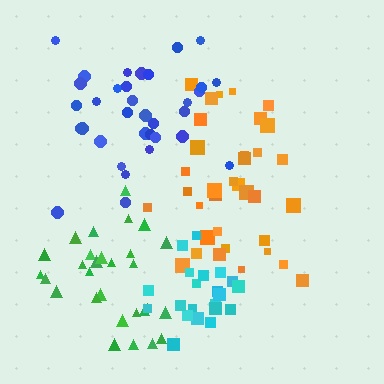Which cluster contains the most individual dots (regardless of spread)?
Orange (35).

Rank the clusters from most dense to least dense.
cyan, green, blue, orange.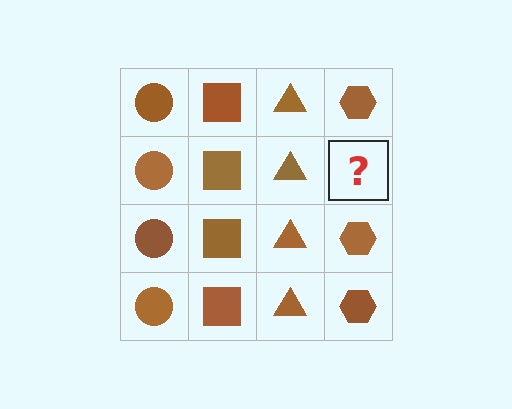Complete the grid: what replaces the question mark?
The question mark should be replaced with a brown hexagon.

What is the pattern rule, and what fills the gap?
The rule is that each column has a consistent shape. The gap should be filled with a brown hexagon.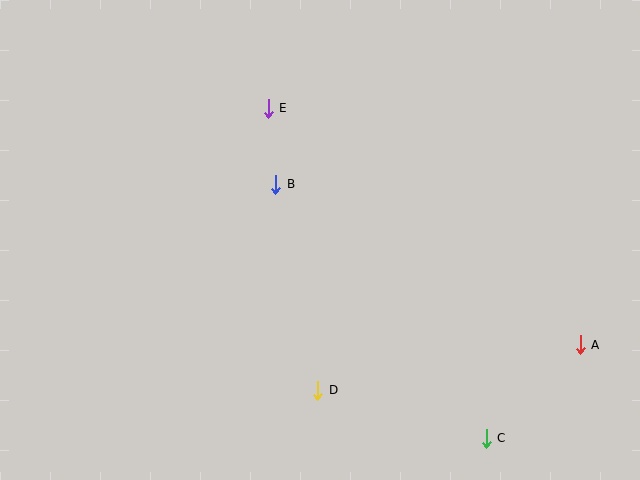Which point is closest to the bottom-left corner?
Point D is closest to the bottom-left corner.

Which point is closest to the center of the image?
Point B at (276, 184) is closest to the center.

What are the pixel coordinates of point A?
Point A is at (580, 345).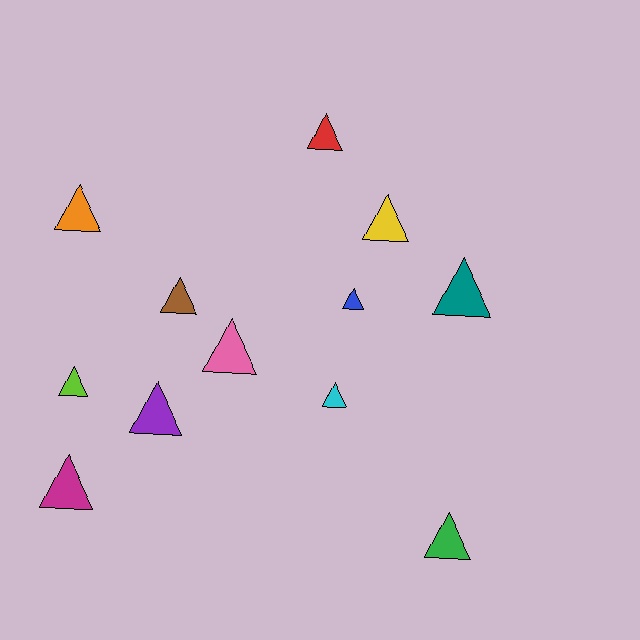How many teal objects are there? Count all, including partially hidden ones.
There is 1 teal object.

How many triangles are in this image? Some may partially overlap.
There are 12 triangles.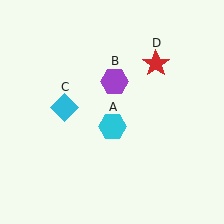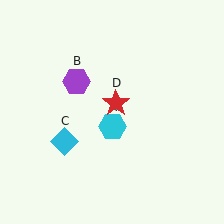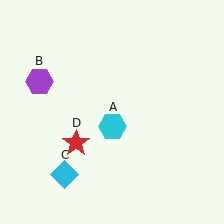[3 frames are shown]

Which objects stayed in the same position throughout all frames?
Cyan hexagon (object A) remained stationary.